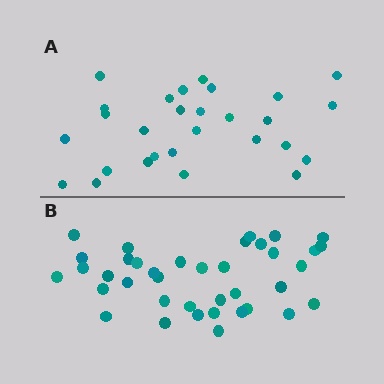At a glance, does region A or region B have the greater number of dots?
Region B (the bottom region) has more dots.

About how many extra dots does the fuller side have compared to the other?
Region B has roughly 10 or so more dots than region A.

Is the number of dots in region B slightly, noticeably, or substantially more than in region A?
Region B has noticeably more, but not dramatically so. The ratio is roughly 1.4 to 1.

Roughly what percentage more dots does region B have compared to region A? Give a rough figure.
About 35% more.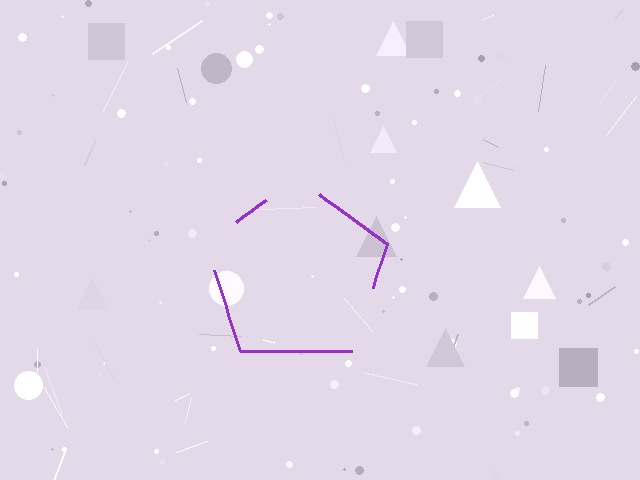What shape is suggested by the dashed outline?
The dashed outline suggests a pentagon.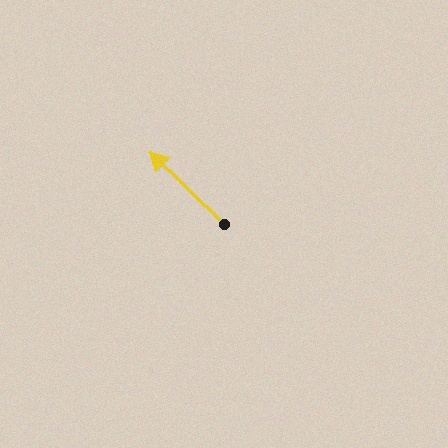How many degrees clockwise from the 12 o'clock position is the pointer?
Approximately 314 degrees.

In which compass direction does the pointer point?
Northwest.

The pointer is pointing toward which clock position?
Roughly 10 o'clock.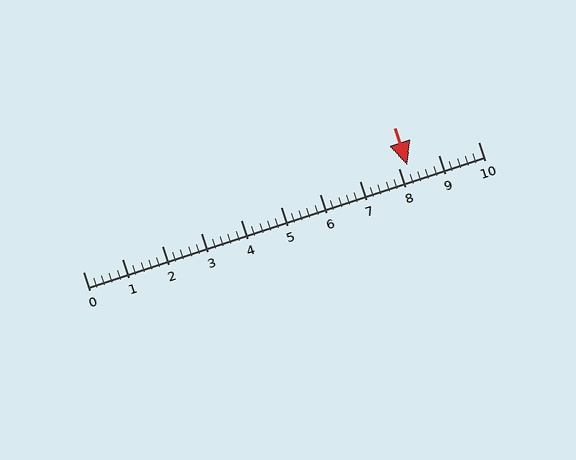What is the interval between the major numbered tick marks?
The major tick marks are spaced 1 units apart.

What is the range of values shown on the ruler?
The ruler shows values from 0 to 10.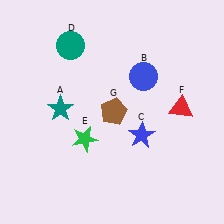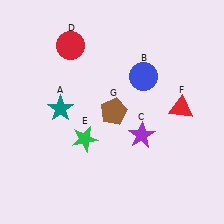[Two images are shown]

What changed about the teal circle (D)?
In Image 1, D is teal. In Image 2, it changed to red.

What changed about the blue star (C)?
In Image 1, C is blue. In Image 2, it changed to purple.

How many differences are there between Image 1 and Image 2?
There are 2 differences between the two images.